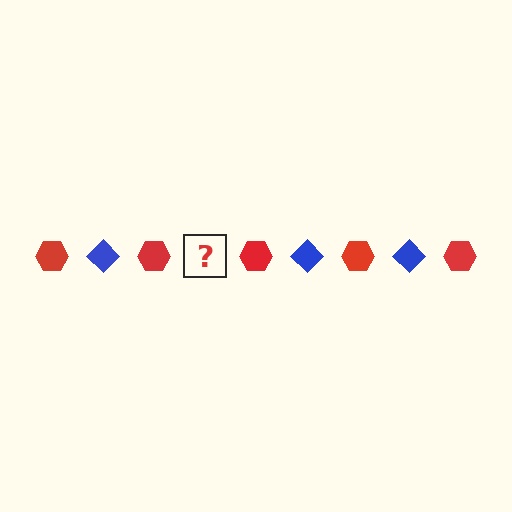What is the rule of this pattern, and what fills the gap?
The rule is that the pattern alternates between red hexagon and blue diamond. The gap should be filled with a blue diamond.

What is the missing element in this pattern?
The missing element is a blue diamond.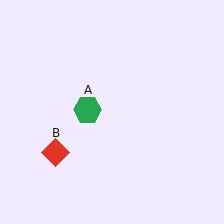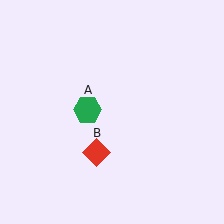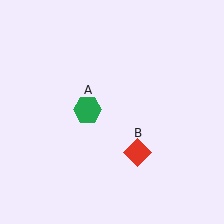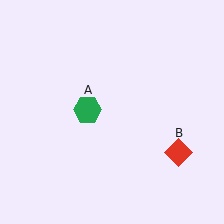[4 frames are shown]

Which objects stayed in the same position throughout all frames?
Green hexagon (object A) remained stationary.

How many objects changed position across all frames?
1 object changed position: red diamond (object B).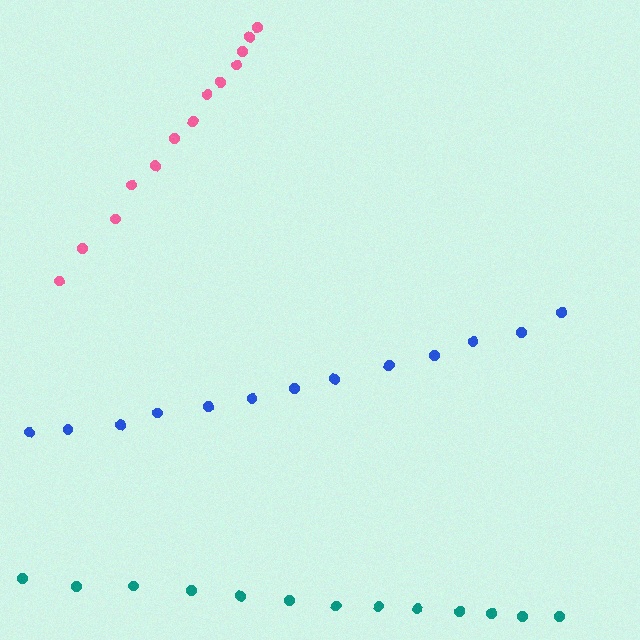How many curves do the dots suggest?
There are 3 distinct paths.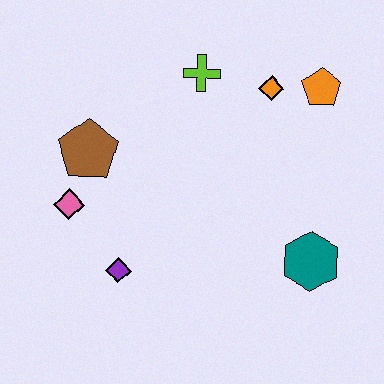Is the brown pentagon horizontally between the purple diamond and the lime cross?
No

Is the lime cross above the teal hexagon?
Yes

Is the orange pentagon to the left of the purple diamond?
No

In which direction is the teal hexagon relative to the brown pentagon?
The teal hexagon is to the right of the brown pentagon.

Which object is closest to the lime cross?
The orange diamond is closest to the lime cross.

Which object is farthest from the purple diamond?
The orange pentagon is farthest from the purple diamond.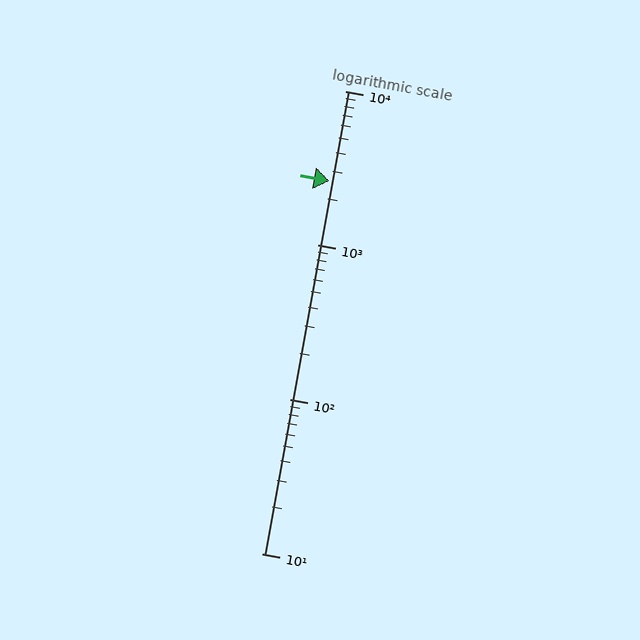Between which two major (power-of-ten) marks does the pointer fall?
The pointer is between 1000 and 10000.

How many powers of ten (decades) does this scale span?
The scale spans 3 decades, from 10 to 10000.